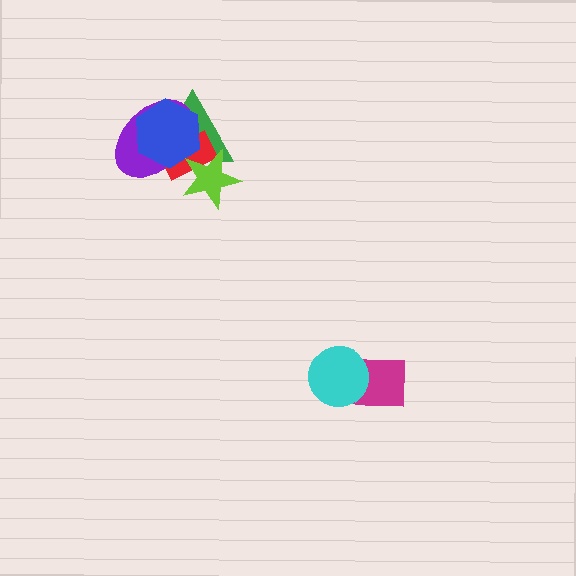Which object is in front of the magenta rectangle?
The cyan circle is in front of the magenta rectangle.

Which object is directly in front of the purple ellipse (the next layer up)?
The red rectangle is directly in front of the purple ellipse.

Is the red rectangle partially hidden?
Yes, it is partially covered by another shape.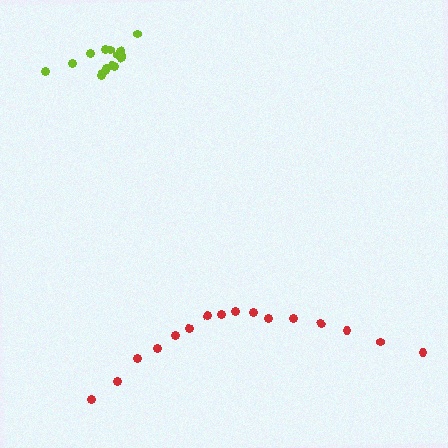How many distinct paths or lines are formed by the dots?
There are 2 distinct paths.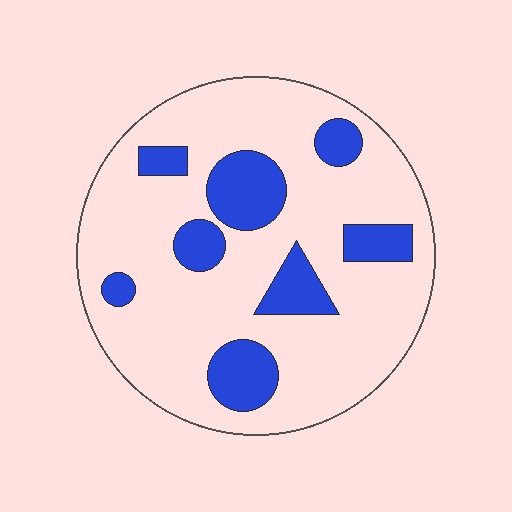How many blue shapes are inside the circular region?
8.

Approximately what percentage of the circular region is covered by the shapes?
Approximately 20%.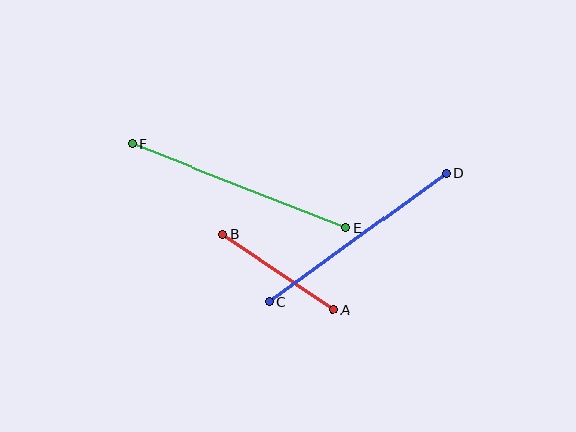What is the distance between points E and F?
The distance is approximately 229 pixels.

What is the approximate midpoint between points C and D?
The midpoint is at approximately (358, 237) pixels.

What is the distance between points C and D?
The distance is approximately 219 pixels.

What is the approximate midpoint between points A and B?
The midpoint is at approximately (278, 272) pixels.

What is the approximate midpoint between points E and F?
The midpoint is at approximately (239, 186) pixels.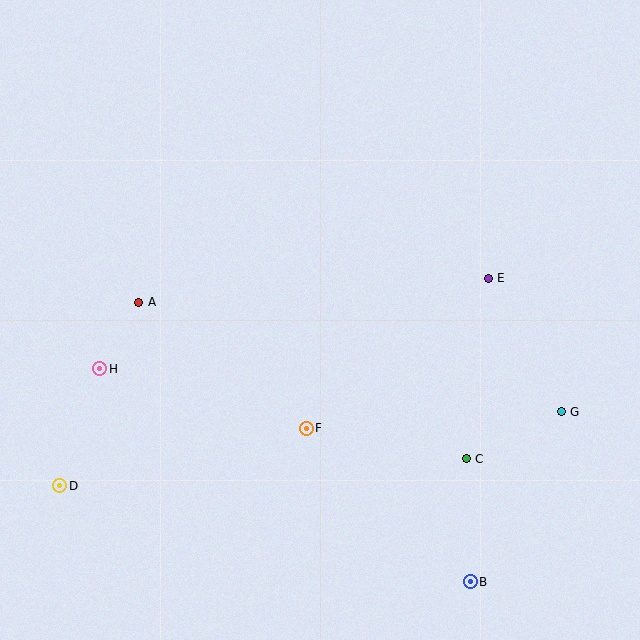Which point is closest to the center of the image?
Point F at (306, 428) is closest to the center.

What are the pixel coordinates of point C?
Point C is at (466, 459).